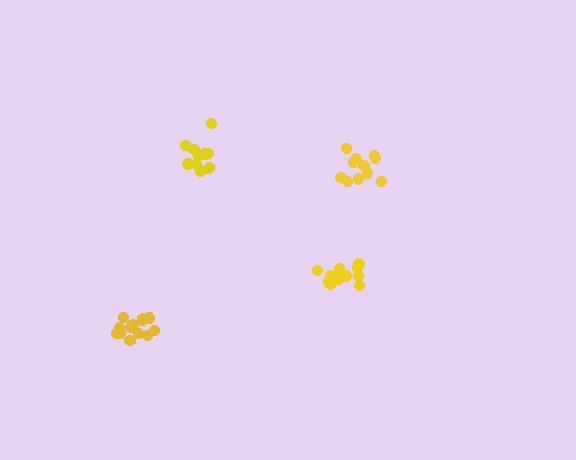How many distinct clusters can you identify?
There are 4 distinct clusters.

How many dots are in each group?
Group 1: 13 dots, Group 2: 11 dots, Group 3: 11 dots, Group 4: 15 dots (50 total).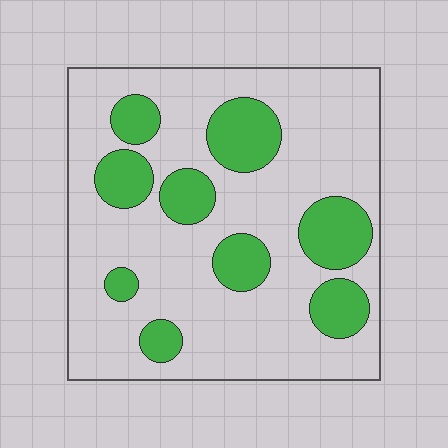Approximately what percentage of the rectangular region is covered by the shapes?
Approximately 25%.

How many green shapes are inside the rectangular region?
9.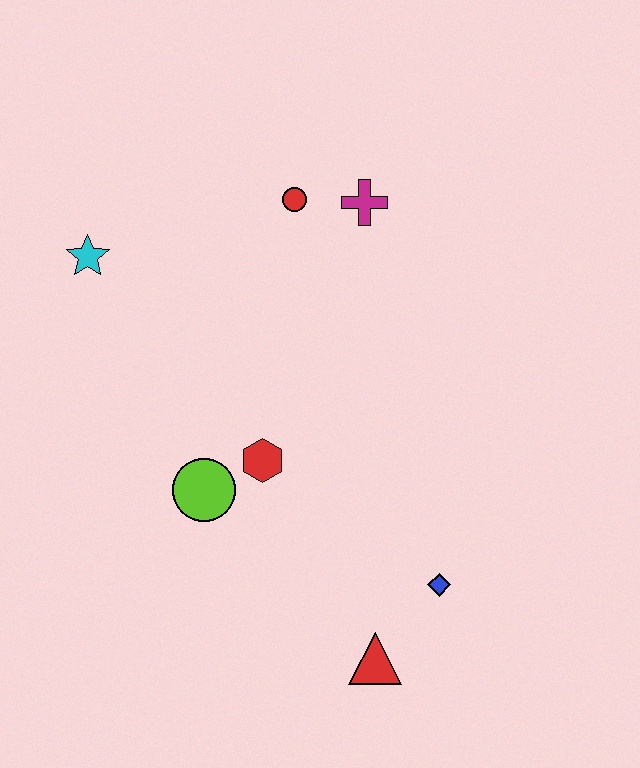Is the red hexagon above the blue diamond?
Yes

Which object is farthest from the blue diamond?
The cyan star is farthest from the blue diamond.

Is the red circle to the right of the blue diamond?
No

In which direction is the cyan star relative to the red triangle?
The cyan star is above the red triangle.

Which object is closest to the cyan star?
The red circle is closest to the cyan star.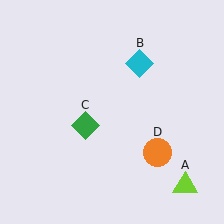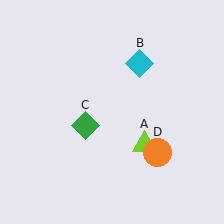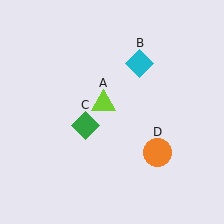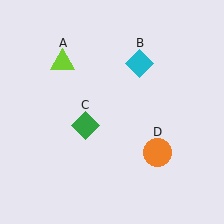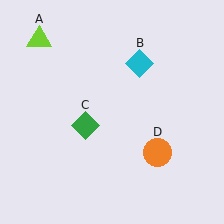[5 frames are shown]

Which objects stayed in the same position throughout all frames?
Cyan diamond (object B) and green diamond (object C) and orange circle (object D) remained stationary.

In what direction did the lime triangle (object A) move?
The lime triangle (object A) moved up and to the left.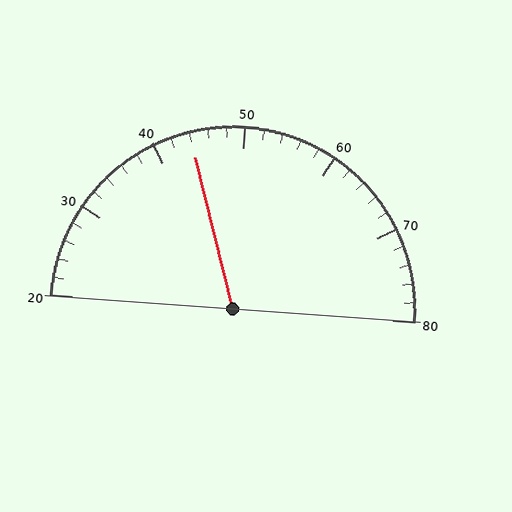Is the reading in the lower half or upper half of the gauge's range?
The reading is in the lower half of the range (20 to 80).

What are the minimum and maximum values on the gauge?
The gauge ranges from 20 to 80.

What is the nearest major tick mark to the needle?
The nearest major tick mark is 40.